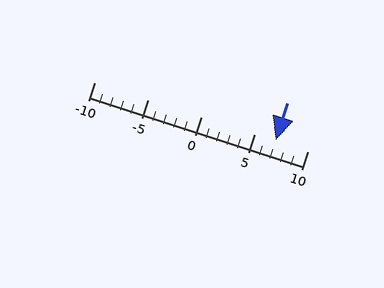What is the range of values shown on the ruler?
The ruler shows values from -10 to 10.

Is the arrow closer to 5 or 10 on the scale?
The arrow is closer to 5.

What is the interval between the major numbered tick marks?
The major tick marks are spaced 5 units apart.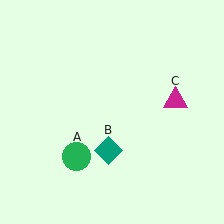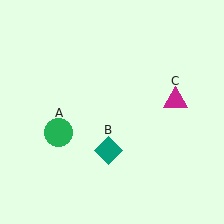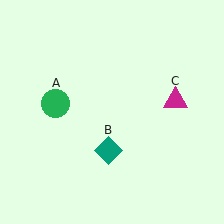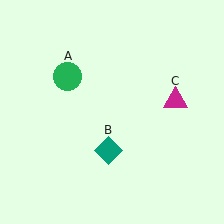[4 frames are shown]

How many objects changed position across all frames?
1 object changed position: green circle (object A).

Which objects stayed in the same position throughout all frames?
Teal diamond (object B) and magenta triangle (object C) remained stationary.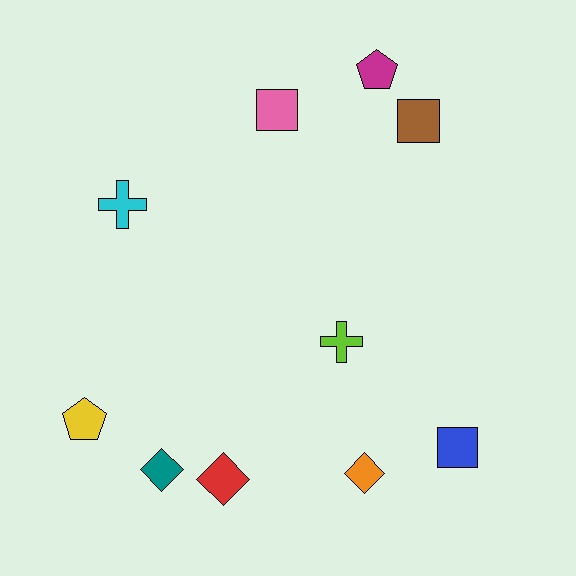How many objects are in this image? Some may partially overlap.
There are 10 objects.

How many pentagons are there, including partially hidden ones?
There are 2 pentagons.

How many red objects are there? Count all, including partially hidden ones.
There is 1 red object.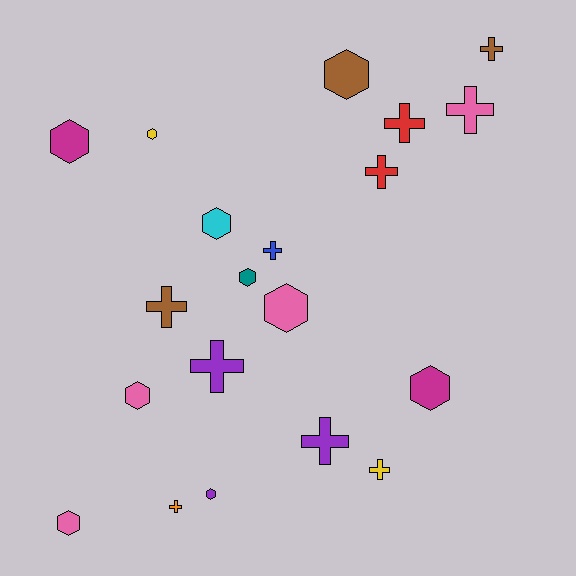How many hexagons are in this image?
There are 10 hexagons.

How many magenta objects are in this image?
There are 2 magenta objects.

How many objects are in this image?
There are 20 objects.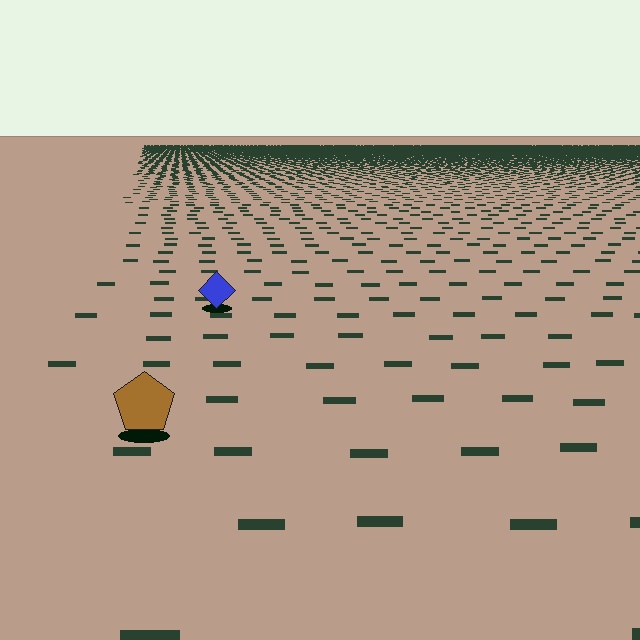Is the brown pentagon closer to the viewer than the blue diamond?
Yes. The brown pentagon is closer — you can tell from the texture gradient: the ground texture is coarser near it.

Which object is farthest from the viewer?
The blue diamond is farthest from the viewer. It appears smaller and the ground texture around it is denser.